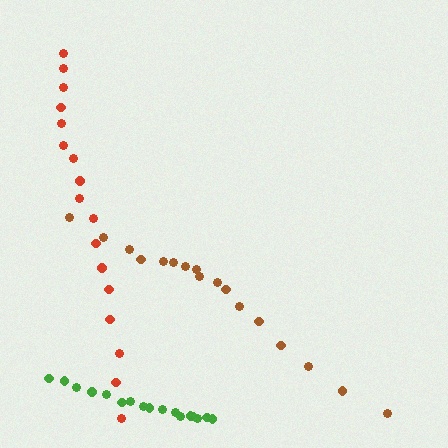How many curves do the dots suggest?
There are 3 distinct paths.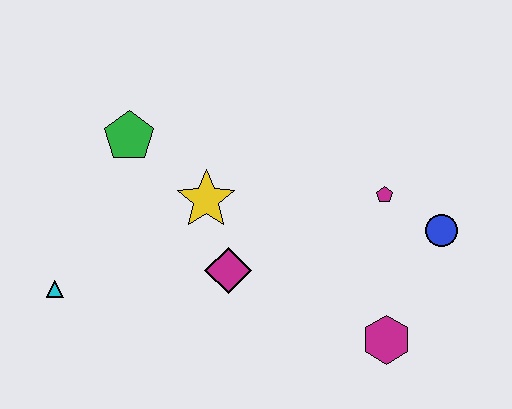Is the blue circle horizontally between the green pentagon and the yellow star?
No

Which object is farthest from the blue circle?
The cyan triangle is farthest from the blue circle.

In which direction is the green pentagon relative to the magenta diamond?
The green pentagon is above the magenta diamond.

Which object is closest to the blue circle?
The magenta pentagon is closest to the blue circle.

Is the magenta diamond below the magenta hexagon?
No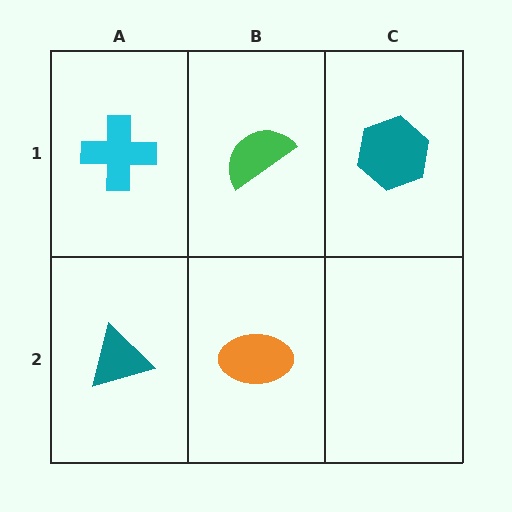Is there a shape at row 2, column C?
No, that cell is empty.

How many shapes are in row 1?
3 shapes.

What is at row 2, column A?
A teal triangle.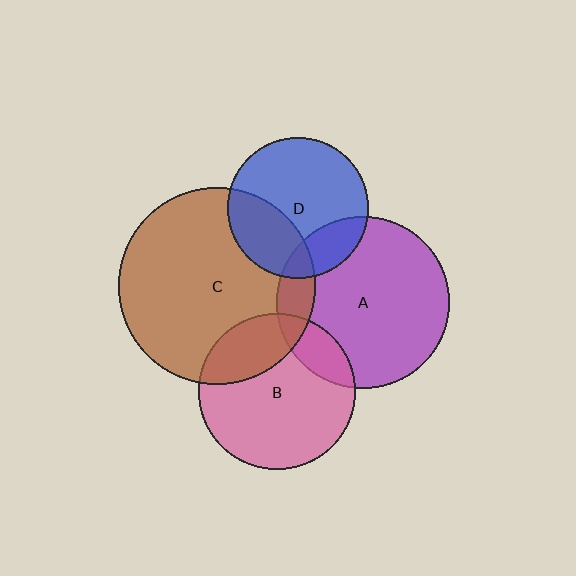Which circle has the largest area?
Circle C (brown).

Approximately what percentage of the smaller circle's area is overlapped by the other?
Approximately 15%.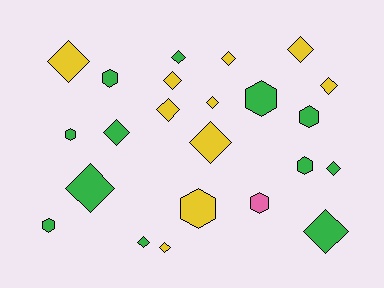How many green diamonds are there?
There are 6 green diamonds.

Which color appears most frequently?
Green, with 12 objects.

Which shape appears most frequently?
Diamond, with 15 objects.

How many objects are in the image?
There are 23 objects.